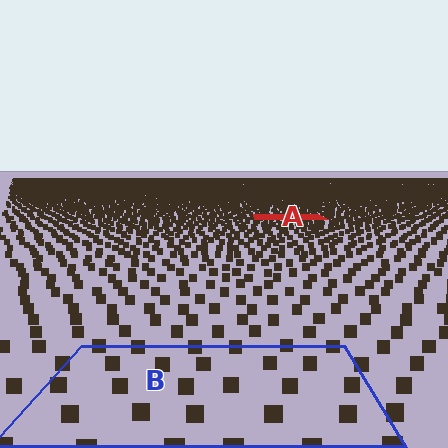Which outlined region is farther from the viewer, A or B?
Region A is farther from the viewer — the texture elements inside it appear smaller and more densely packed.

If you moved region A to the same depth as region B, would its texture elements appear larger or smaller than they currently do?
They would appear larger. At a closer depth, the same texture elements are projected at a bigger on-screen size.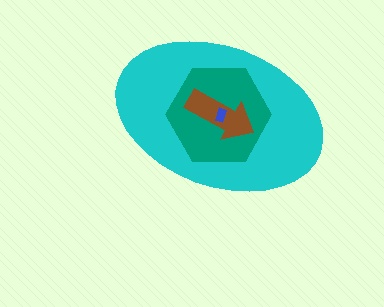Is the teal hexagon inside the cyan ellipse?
Yes.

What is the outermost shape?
The cyan ellipse.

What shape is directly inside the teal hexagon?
The brown arrow.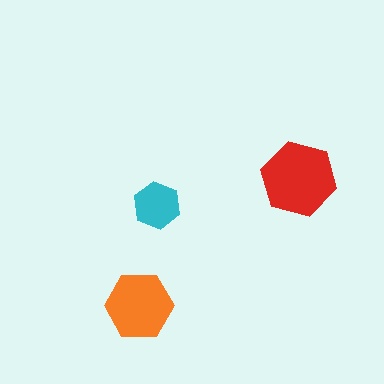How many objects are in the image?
There are 3 objects in the image.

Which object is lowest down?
The orange hexagon is bottommost.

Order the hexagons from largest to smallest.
the red one, the orange one, the cyan one.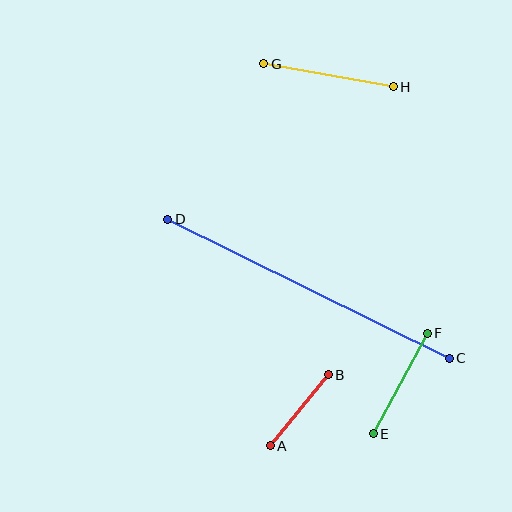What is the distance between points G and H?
The distance is approximately 131 pixels.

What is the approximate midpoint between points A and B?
The midpoint is at approximately (299, 410) pixels.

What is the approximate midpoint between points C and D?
The midpoint is at approximately (309, 289) pixels.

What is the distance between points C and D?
The distance is approximately 314 pixels.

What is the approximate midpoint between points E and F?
The midpoint is at approximately (400, 383) pixels.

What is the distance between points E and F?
The distance is approximately 114 pixels.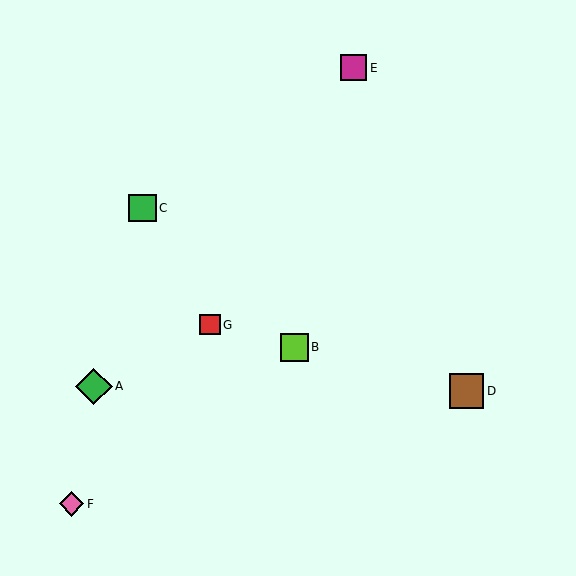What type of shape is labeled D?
Shape D is a brown square.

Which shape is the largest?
The green diamond (labeled A) is the largest.